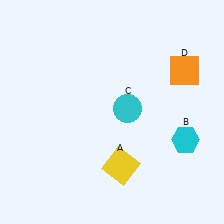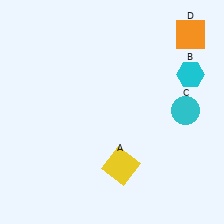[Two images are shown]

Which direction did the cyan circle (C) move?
The cyan circle (C) moved right.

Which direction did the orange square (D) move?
The orange square (D) moved up.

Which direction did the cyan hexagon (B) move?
The cyan hexagon (B) moved up.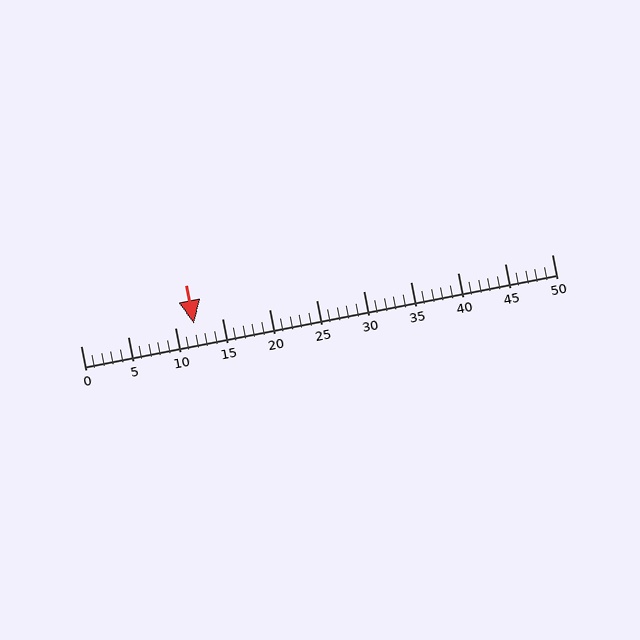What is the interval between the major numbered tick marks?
The major tick marks are spaced 5 units apart.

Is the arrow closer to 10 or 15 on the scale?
The arrow is closer to 10.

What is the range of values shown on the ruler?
The ruler shows values from 0 to 50.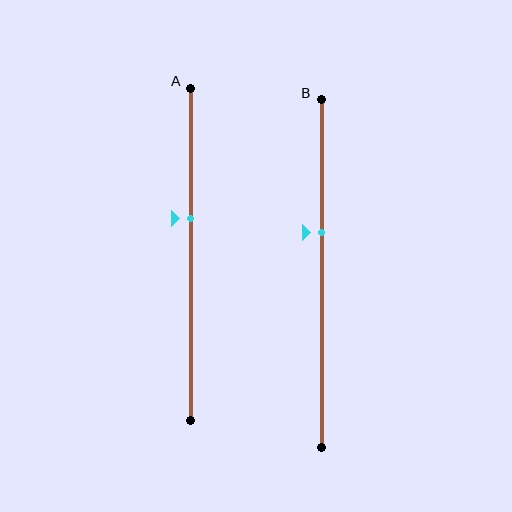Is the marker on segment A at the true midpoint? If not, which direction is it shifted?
No, the marker on segment A is shifted upward by about 11% of the segment length.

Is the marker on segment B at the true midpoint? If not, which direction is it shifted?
No, the marker on segment B is shifted upward by about 12% of the segment length.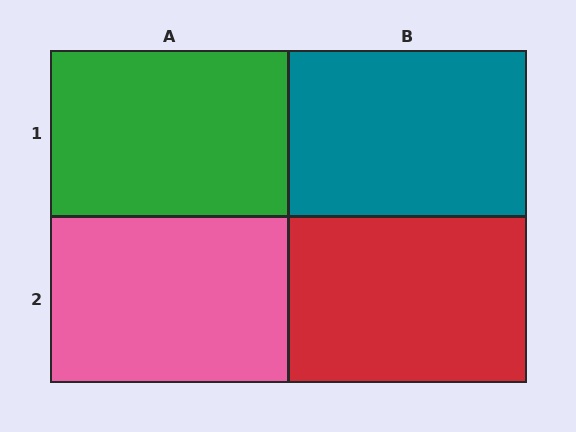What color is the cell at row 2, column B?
Red.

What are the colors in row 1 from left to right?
Green, teal.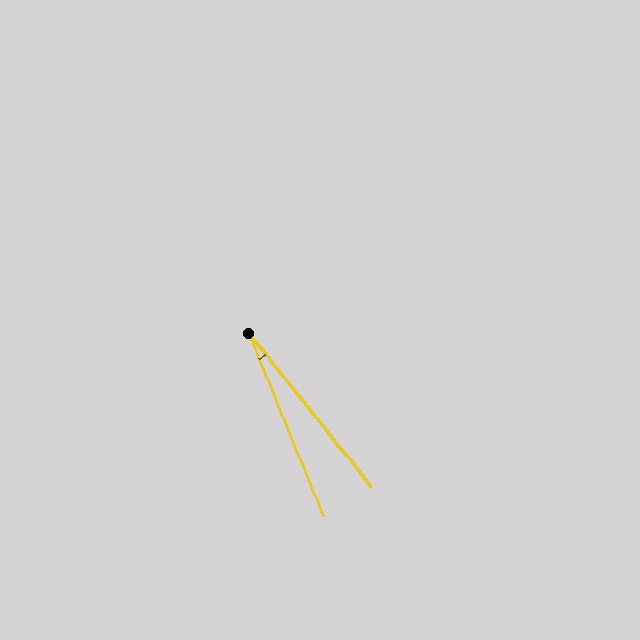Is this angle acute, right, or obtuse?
It is acute.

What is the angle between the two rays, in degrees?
Approximately 16 degrees.